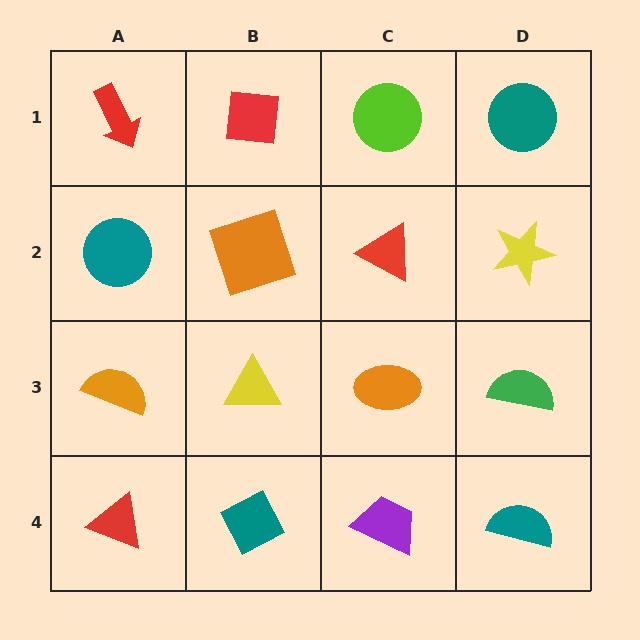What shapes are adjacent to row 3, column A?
A teal circle (row 2, column A), a red triangle (row 4, column A), a yellow triangle (row 3, column B).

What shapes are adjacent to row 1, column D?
A yellow star (row 2, column D), a lime circle (row 1, column C).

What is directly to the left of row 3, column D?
An orange ellipse.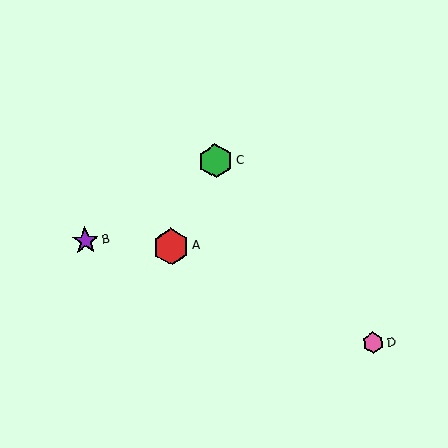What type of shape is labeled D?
Shape D is a pink hexagon.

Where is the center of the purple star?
The center of the purple star is at (85, 241).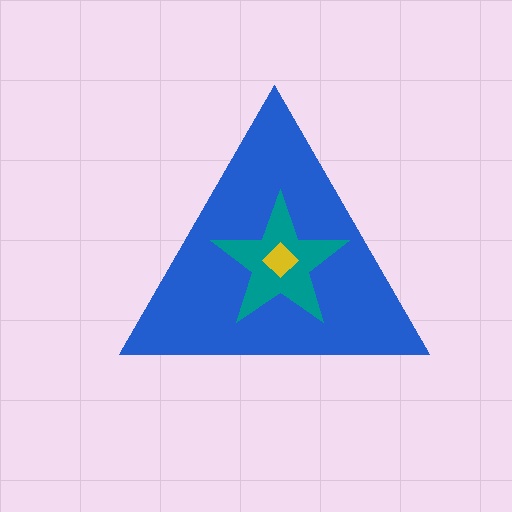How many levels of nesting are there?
3.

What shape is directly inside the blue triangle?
The teal star.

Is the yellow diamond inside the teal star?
Yes.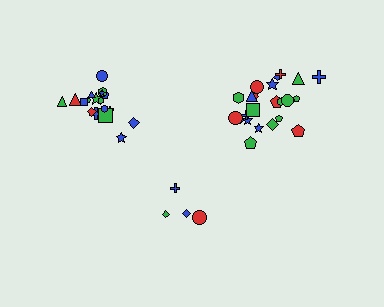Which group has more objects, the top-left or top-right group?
The top-right group.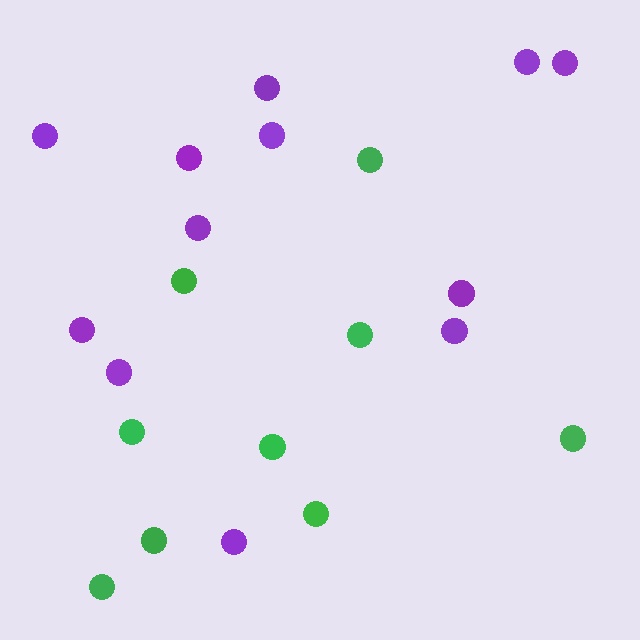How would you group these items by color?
There are 2 groups: one group of purple circles (12) and one group of green circles (9).